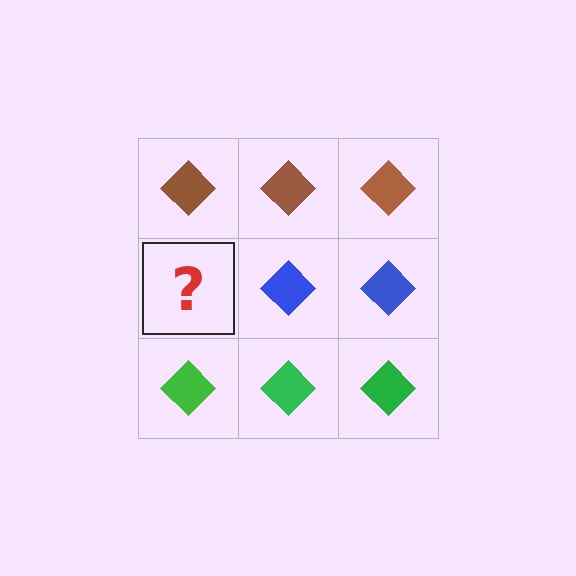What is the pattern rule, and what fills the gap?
The rule is that each row has a consistent color. The gap should be filled with a blue diamond.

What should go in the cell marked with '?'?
The missing cell should contain a blue diamond.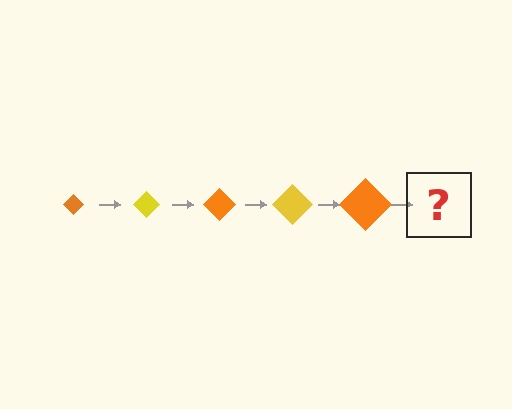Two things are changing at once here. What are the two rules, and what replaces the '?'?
The two rules are that the diamond grows larger each step and the color cycles through orange and yellow. The '?' should be a yellow diamond, larger than the previous one.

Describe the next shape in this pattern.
It should be a yellow diamond, larger than the previous one.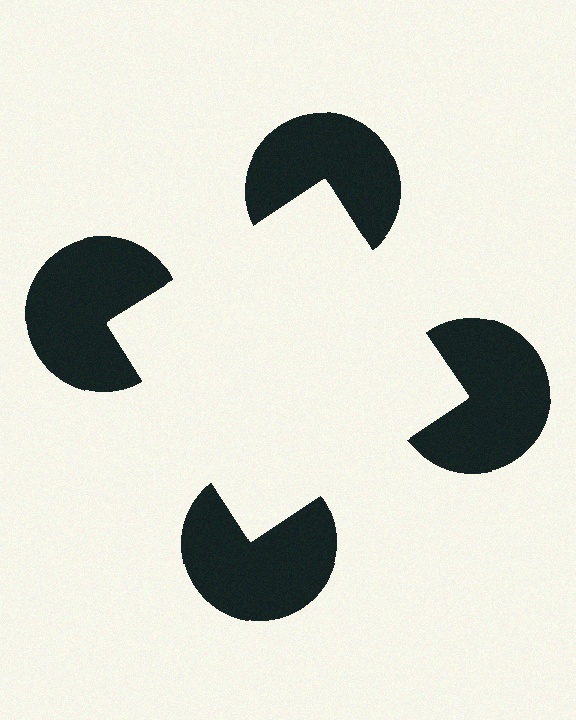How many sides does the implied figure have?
4 sides.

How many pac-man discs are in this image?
There are 4 — one at each vertex of the illusory square.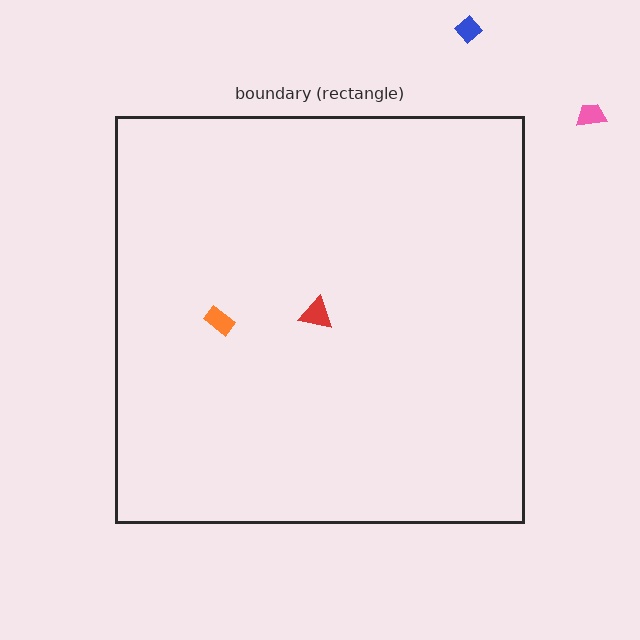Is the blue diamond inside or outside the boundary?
Outside.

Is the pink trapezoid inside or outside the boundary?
Outside.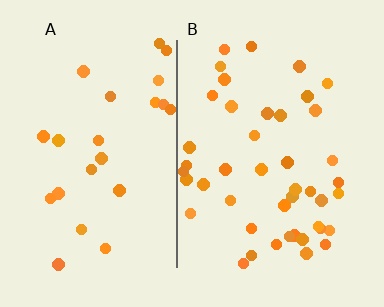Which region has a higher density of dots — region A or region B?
B (the right).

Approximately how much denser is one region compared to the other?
Approximately 1.8× — region B over region A.